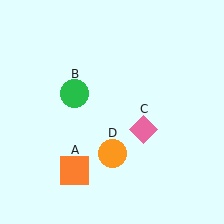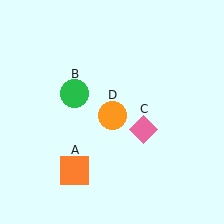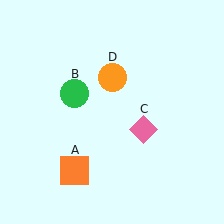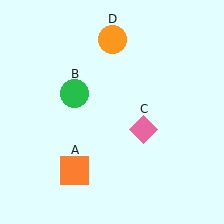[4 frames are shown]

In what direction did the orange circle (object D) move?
The orange circle (object D) moved up.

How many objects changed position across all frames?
1 object changed position: orange circle (object D).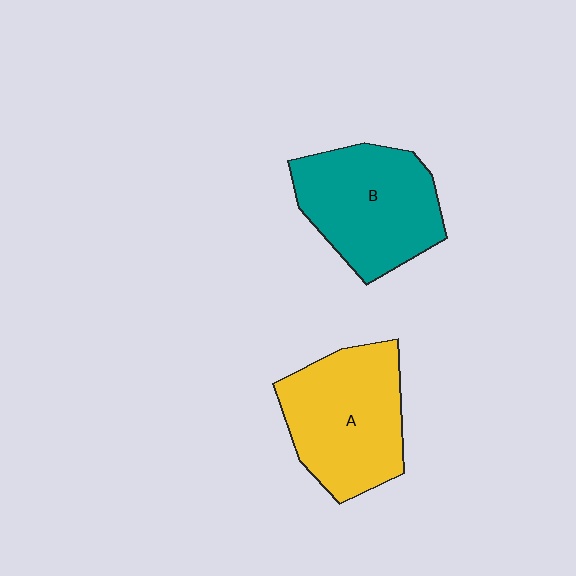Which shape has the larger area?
Shape A (yellow).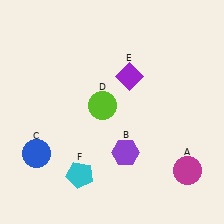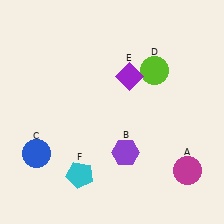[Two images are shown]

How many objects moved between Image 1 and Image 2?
1 object moved between the two images.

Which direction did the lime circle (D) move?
The lime circle (D) moved right.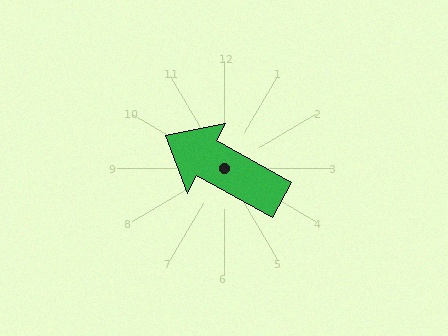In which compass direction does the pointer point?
Northwest.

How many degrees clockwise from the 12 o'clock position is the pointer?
Approximately 299 degrees.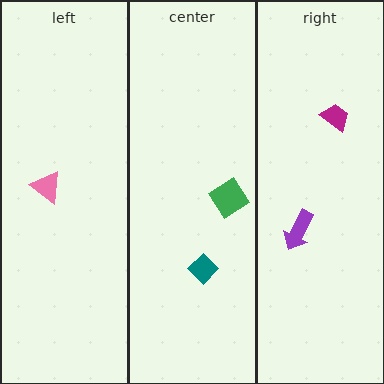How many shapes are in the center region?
2.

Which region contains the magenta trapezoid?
The right region.